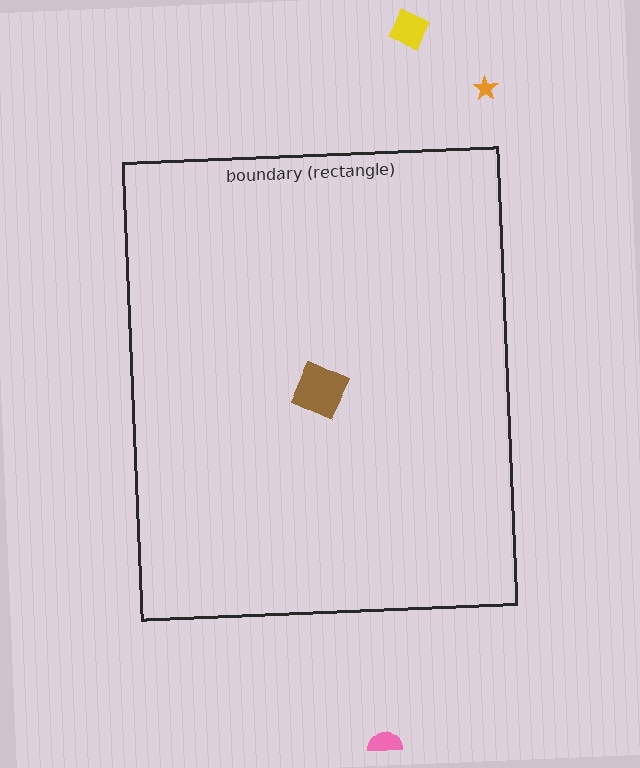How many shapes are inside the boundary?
1 inside, 3 outside.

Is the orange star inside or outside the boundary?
Outside.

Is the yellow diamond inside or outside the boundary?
Outside.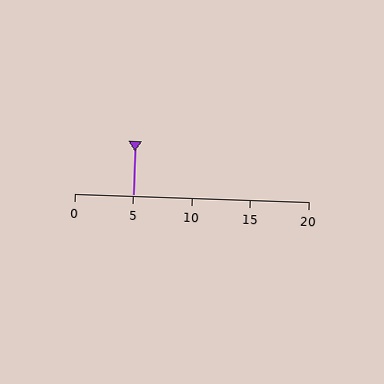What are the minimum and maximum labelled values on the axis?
The axis runs from 0 to 20.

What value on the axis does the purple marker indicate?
The marker indicates approximately 5.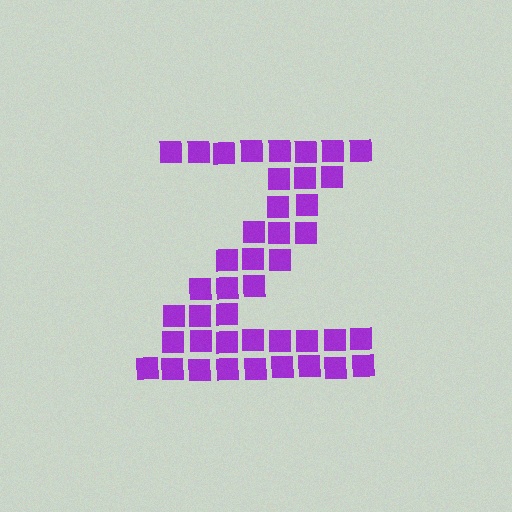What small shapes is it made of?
It is made of small squares.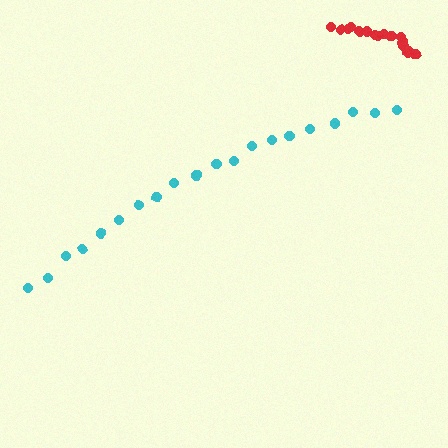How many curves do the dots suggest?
There are 2 distinct paths.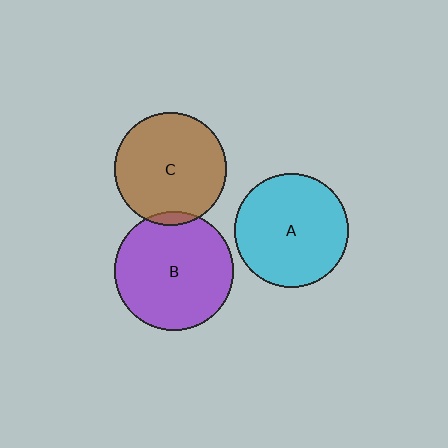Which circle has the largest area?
Circle B (purple).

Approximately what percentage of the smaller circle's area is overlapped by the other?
Approximately 5%.